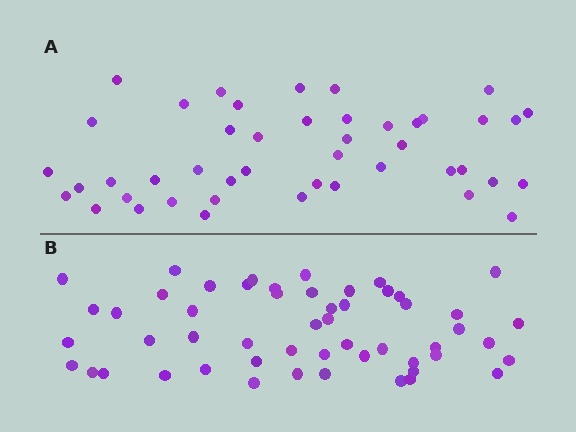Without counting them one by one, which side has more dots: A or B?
Region B (the bottom region) has more dots.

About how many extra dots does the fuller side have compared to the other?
Region B has roughly 8 or so more dots than region A.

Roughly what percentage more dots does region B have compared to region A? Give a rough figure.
About 20% more.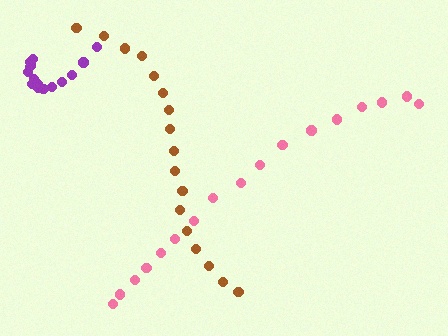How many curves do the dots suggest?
There are 3 distinct paths.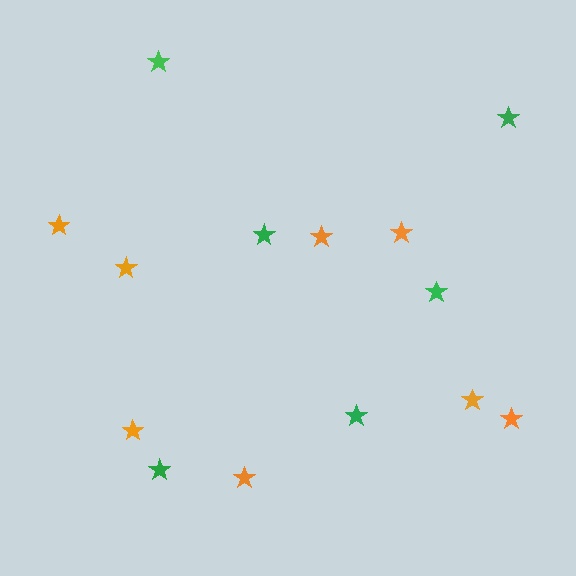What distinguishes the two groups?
There are 2 groups: one group of orange stars (8) and one group of green stars (6).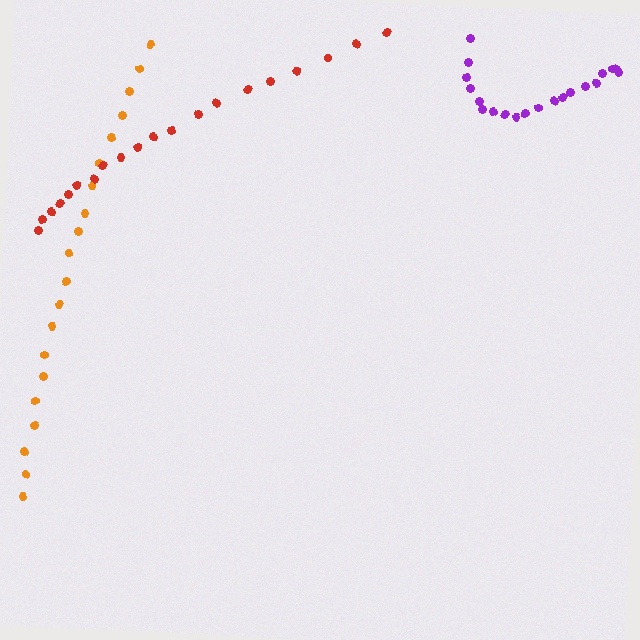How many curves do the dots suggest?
There are 3 distinct paths.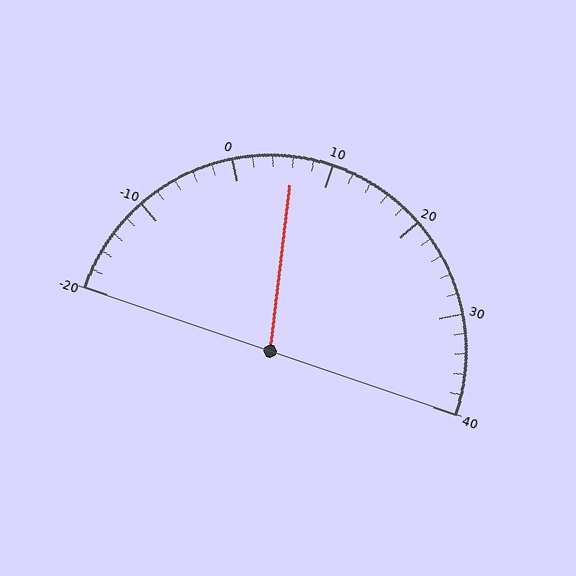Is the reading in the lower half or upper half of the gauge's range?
The reading is in the lower half of the range (-20 to 40).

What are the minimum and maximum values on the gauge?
The gauge ranges from -20 to 40.